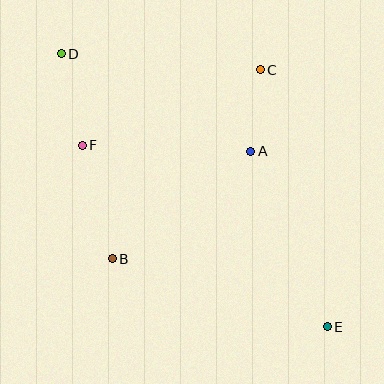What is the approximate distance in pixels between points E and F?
The distance between E and F is approximately 305 pixels.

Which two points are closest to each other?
Points A and C are closest to each other.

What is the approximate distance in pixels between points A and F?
The distance between A and F is approximately 169 pixels.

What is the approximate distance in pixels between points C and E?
The distance between C and E is approximately 266 pixels.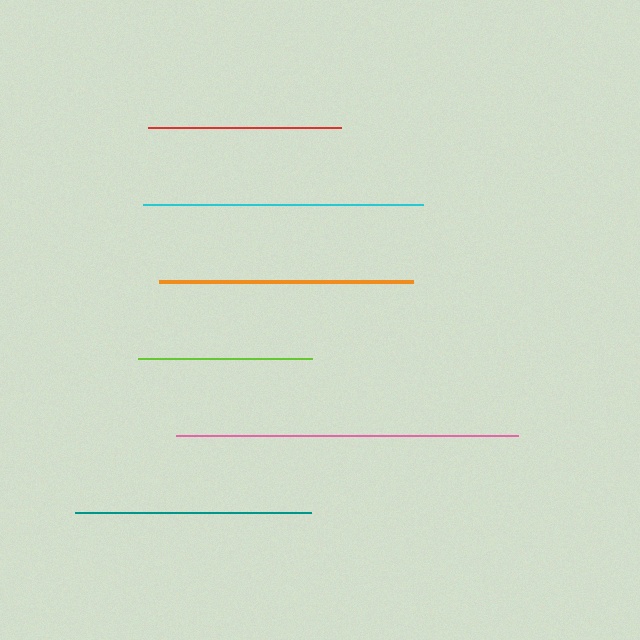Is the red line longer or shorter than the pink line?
The pink line is longer than the red line.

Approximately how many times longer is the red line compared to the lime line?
The red line is approximately 1.1 times the length of the lime line.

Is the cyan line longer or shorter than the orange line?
The cyan line is longer than the orange line.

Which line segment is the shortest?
The lime line is the shortest at approximately 173 pixels.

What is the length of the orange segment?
The orange segment is approximately 253 pixels long.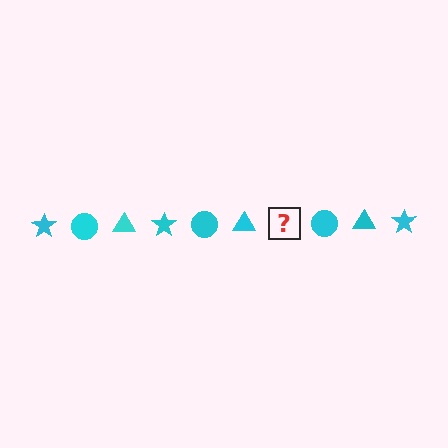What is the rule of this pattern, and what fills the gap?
The rule is that the pattern cycles through star, circle, triangle shapes in cyan. The gap should be filled with a cyan star.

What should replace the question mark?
The question mark should be replaced with a cyan star.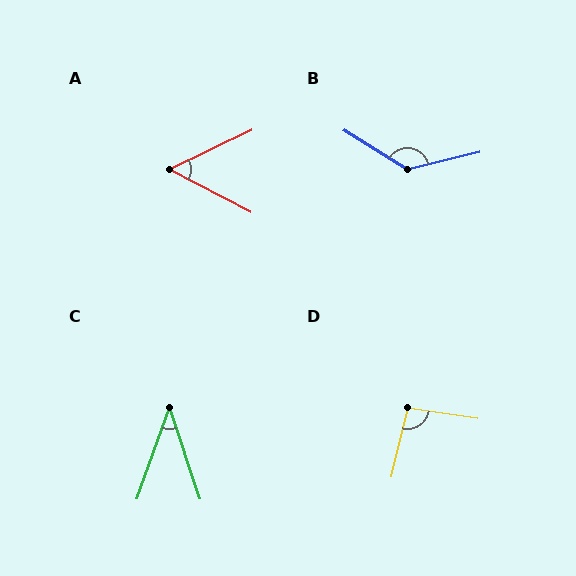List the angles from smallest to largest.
C (38°), A (53°), D (95°), B (134°).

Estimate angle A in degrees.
Approximately 53 degrees.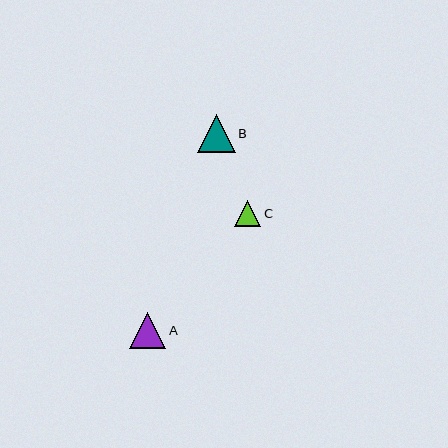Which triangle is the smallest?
Triangle C is the smallest with a size of approximately 26 pixels.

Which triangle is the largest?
Triangle B is the largest with a size of approximately 38 pixels.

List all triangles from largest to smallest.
From largest to smallest: B, A, C.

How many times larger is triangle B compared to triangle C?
Triangle B is approximately 1.5 times the size of triangle C.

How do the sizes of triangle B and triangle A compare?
Triangle B and triangle A are approximately the same size.